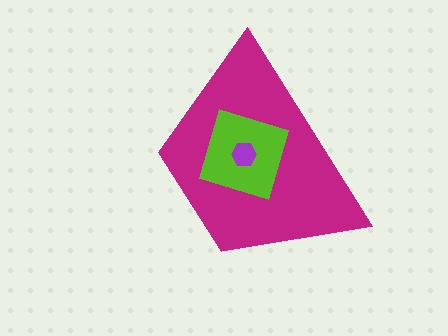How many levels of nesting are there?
3.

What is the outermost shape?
The magenta trapezoid.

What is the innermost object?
The purple hexagon.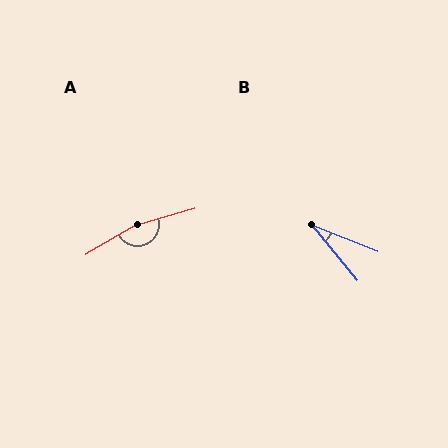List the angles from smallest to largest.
B (29°), A (165°).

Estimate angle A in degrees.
Approximately 165 degrees.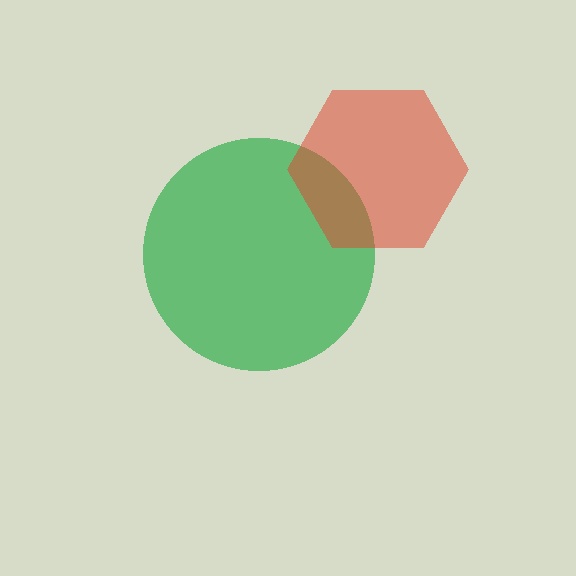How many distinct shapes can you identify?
There are 2 distinct shapes: a green circle, a red hexagon.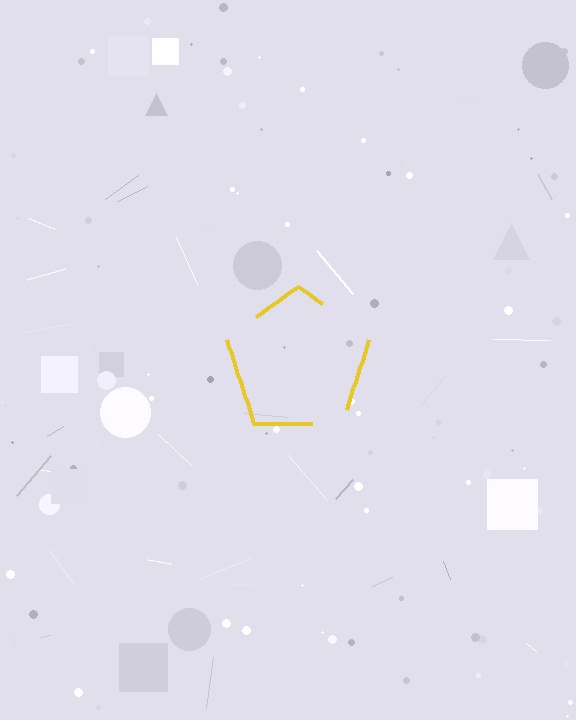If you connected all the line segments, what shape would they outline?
They would outline a pentagon.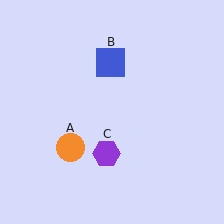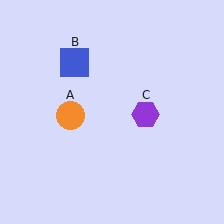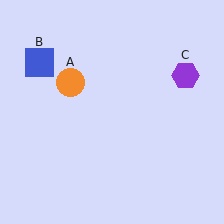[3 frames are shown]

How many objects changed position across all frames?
3 objects changed position: orange circle (object A), blue square (object B), purple hexagon (object C).